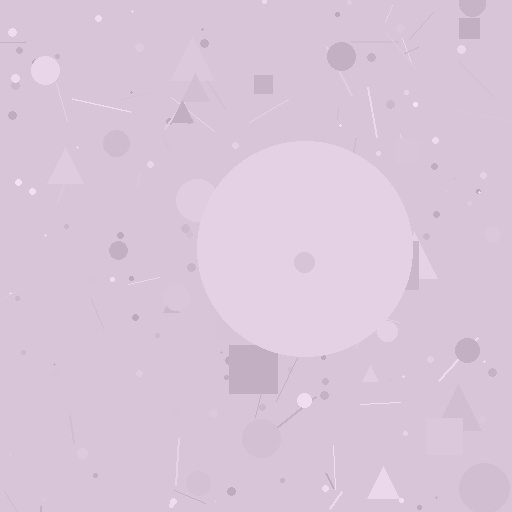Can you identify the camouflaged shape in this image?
The camouflaged shape is a circle.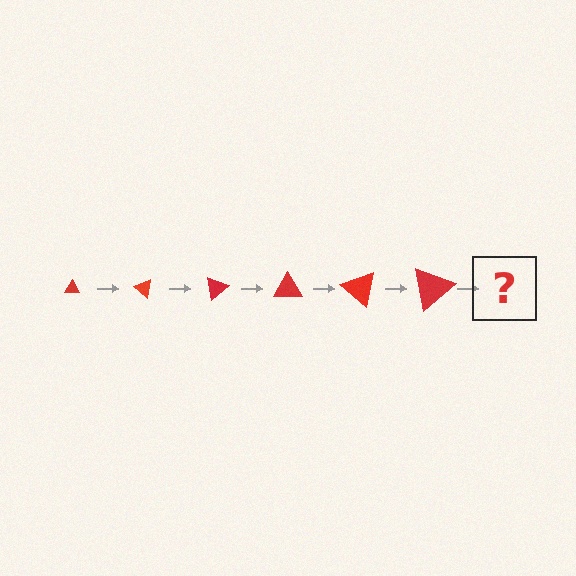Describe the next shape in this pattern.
It should be a triangle, larger than the previous one and rotated 240 degrees from the start.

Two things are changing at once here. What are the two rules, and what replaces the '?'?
The two rules are that the triangle grows larger each step and it rotates 40 degrees each step. The '?' should be a triangle, larger than the previous one and rotated 240 degrees from the start.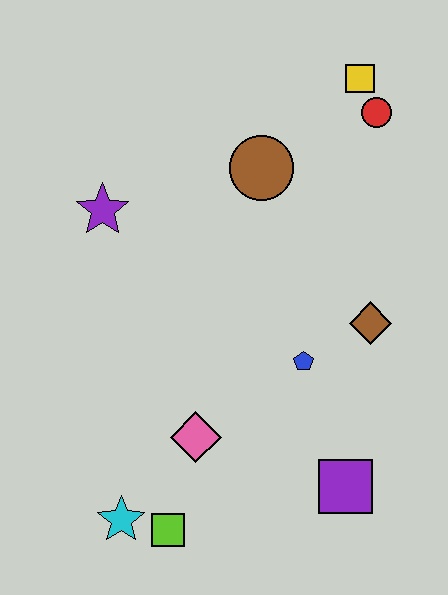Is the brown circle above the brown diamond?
Yes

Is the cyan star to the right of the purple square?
No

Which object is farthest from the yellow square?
The cyan star is farthest from the yellow square.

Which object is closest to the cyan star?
The lime square is closest to the cyan star.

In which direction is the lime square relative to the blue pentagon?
The lime square is below the blue pentagon.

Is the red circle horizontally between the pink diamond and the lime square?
No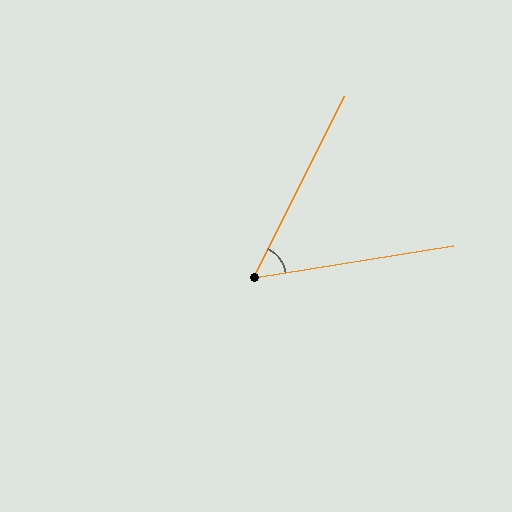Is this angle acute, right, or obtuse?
It is acute.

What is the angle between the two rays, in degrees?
Approximately 54 degrees.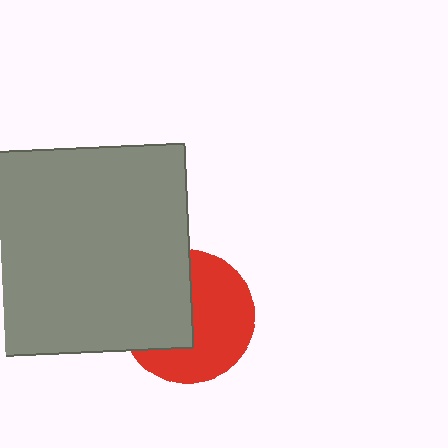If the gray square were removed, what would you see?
You would see the complete red circle.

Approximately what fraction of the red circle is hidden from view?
Roughly 44% of the red circle is hidden behind the gray square.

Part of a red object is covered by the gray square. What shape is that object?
It is a circle.